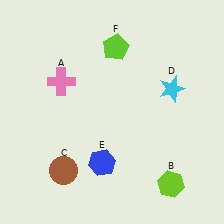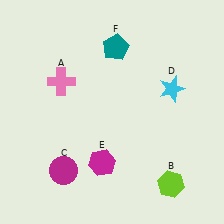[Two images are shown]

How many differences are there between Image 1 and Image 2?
There are 3 differences between the two images.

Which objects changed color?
C changed from brown to magenta. E changed from blue to magenta. F changed from lime to teal.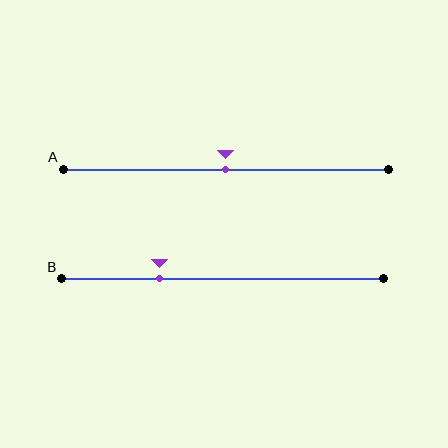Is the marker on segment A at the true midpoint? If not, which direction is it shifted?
Yes, the marker on segment A is at the true midpoint.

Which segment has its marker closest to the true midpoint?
Segment A has its marker closest to the true midpoint.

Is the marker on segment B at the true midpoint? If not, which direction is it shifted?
No, the marker on segment B is shifted to the left by about 20% of the segment length.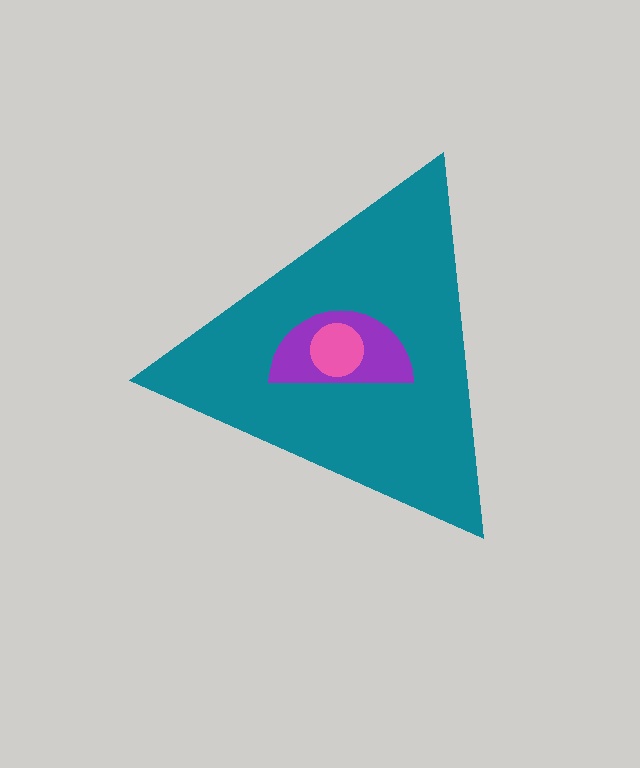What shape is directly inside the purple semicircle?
The pink circle.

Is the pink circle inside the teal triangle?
Yes.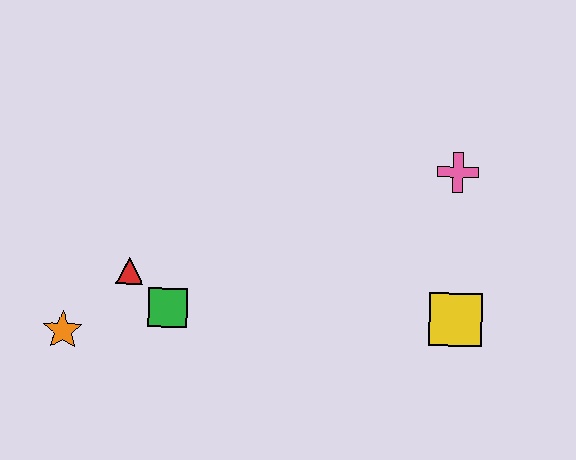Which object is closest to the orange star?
The red triangle is closest to the orange star.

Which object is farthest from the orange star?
The pink cross is farthest from the orange star.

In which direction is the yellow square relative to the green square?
The yellow square is to the right of the green square.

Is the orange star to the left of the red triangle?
Yes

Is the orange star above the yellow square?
No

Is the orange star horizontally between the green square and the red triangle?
No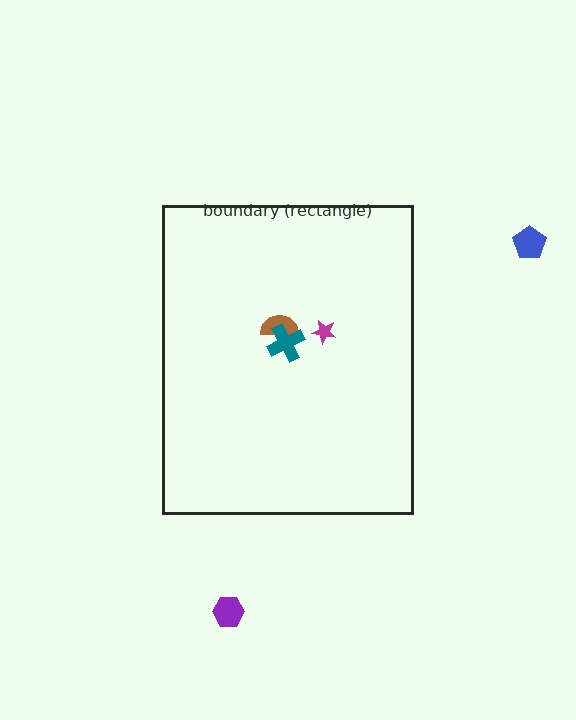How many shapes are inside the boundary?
3 inside, 2 outside.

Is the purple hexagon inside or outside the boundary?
Outside.